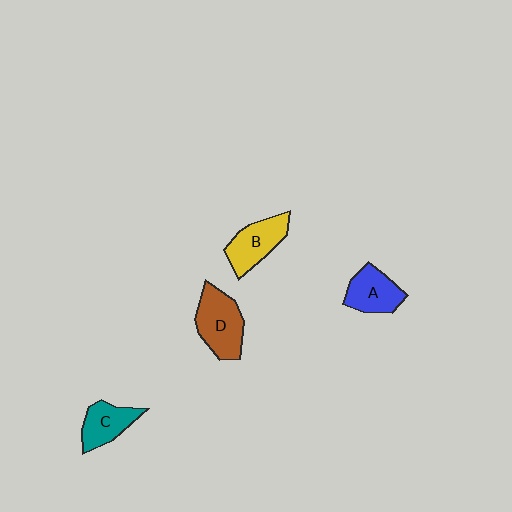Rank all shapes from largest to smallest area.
From largest to smallest: D (brown), B (yellow), A (blue), C (teal).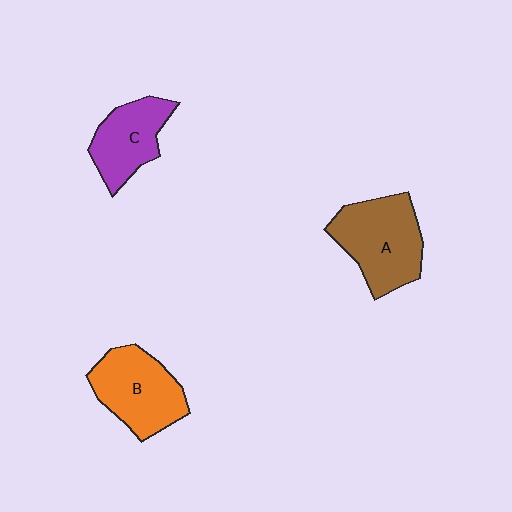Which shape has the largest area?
Shape A (brown).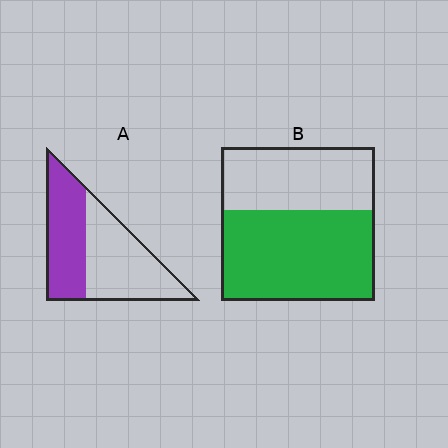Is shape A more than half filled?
No.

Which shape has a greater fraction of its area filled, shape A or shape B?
Shape B.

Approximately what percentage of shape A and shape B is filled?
A is approximately 45% and B is approximately 60%.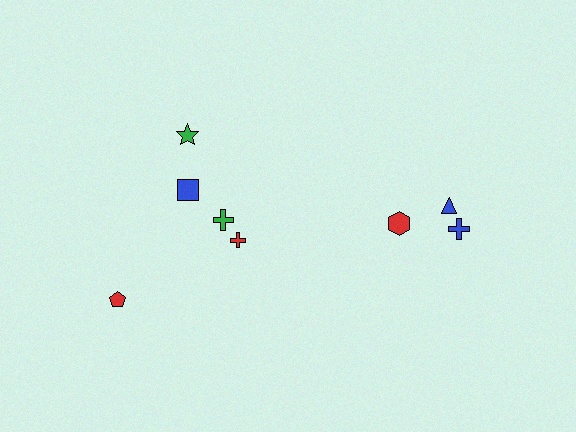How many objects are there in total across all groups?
There are 8 objects.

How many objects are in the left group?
There are 5 objects.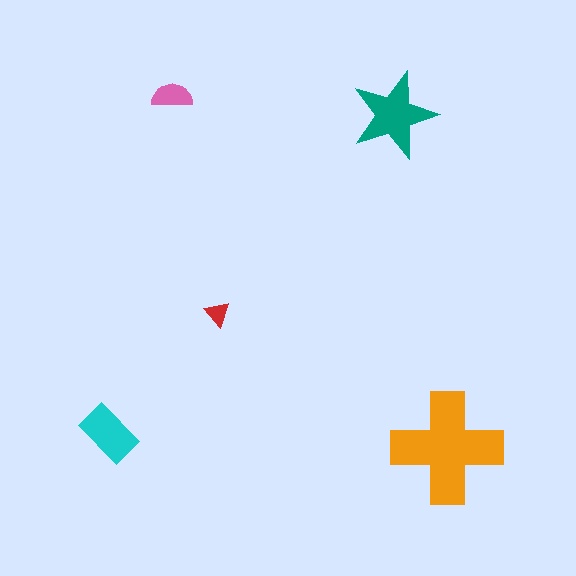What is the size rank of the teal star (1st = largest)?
2nd.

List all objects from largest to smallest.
The orange cross, the teal star, the cyan rectangle, the pink semicircle, the red triangle.